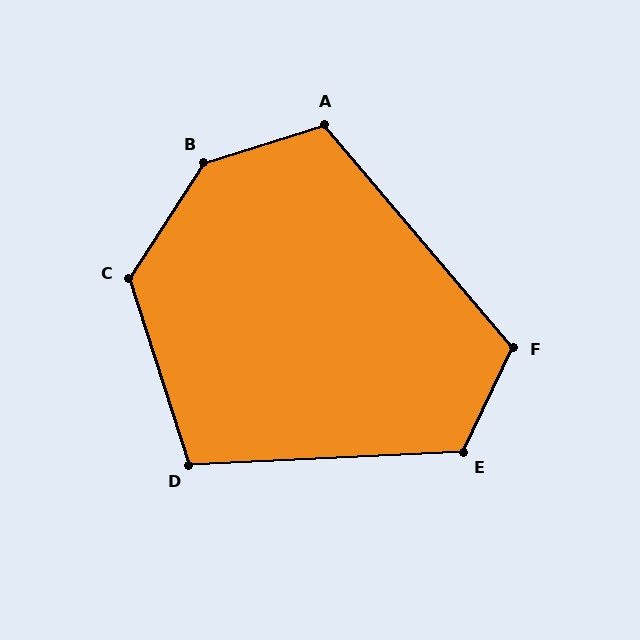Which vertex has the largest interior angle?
B, at approximately 140 degrees.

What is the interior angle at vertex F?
Approximately 114 degrees (obtuse).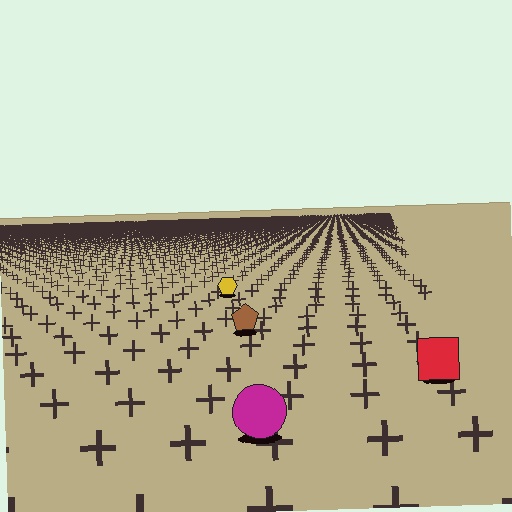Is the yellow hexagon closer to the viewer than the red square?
No. The red square is closer — you can tell from the texture gradient: the ground texture is coarser near it.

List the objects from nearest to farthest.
From nearest to farthest: the magenta circle, the red square, the brown pentagon, the yellow hexagon.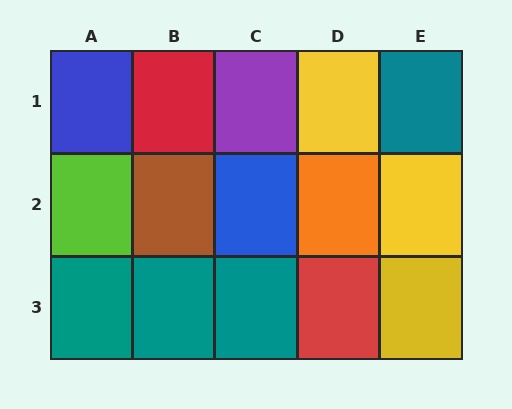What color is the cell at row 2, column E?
Yellow.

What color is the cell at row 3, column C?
Teal.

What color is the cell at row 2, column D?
Orange.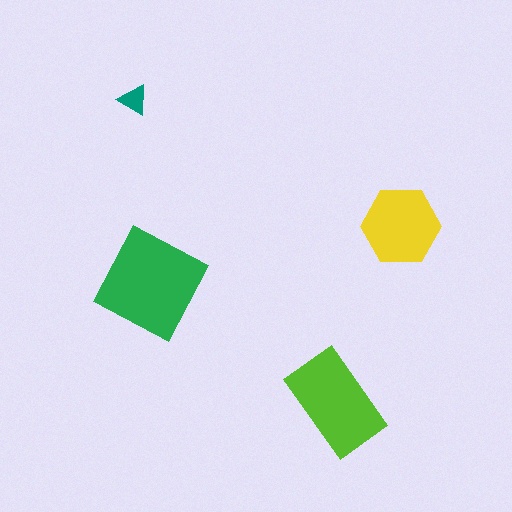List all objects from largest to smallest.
The green diamond, the lime rectangle, the yellow hexagon, the teal triangle.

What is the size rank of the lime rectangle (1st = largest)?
2nd.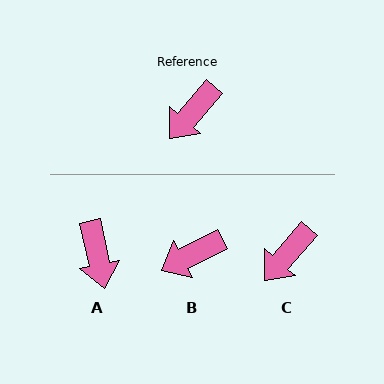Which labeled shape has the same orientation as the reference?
C.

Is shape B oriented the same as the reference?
No, it is off by about 22 degrees.